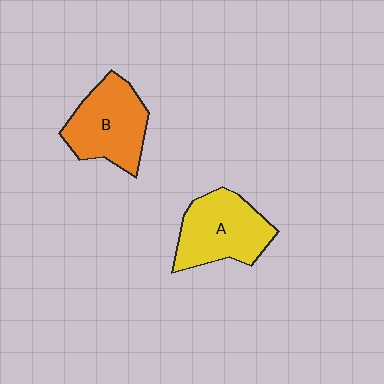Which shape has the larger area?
Shape B (orange).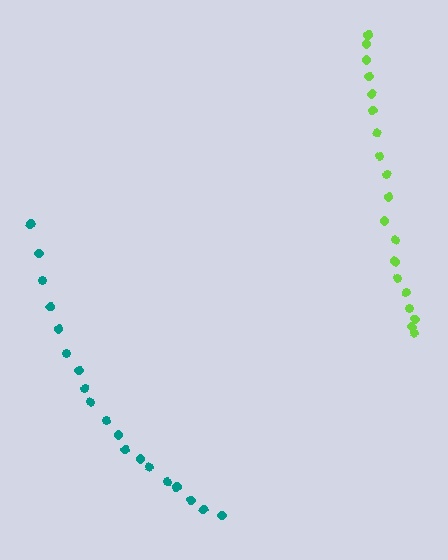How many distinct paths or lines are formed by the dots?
There are 2 distinct paths.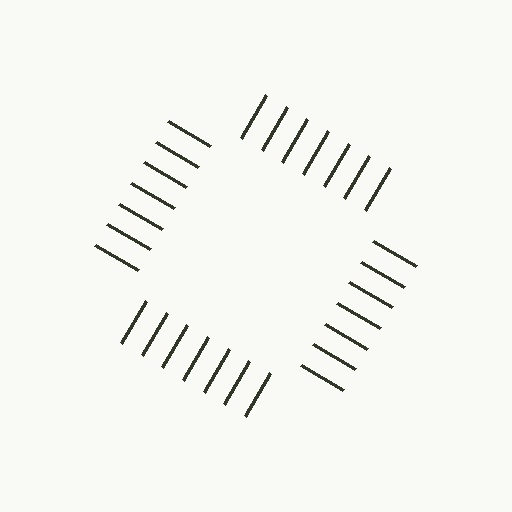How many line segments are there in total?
28 — 7 along each of the 4 edges.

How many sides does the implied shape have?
4 sides — the line-ends trace a square.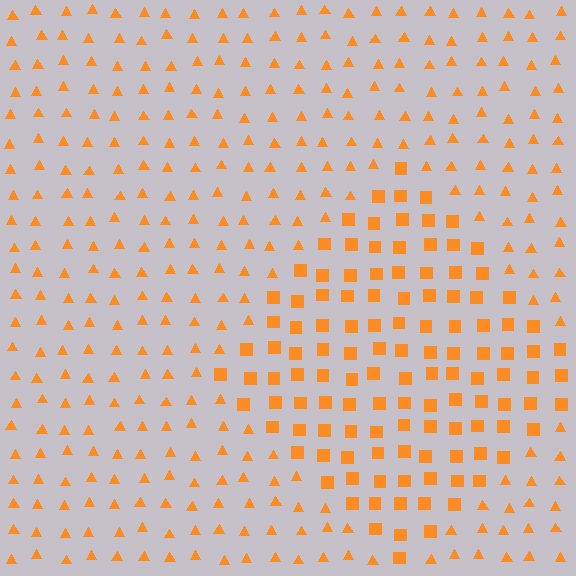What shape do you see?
I see a diamond.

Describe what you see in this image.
The image is filled with small orange elements arranged in a uniform grid. A diamond-shaped region contains squares, while the surrounding area contains triangles. The boundary is defined purely by the change in element shape.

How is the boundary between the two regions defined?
The boundary is defined by a change in element shape: squares inside vs. triangles outside. All elements share the same color and spacing.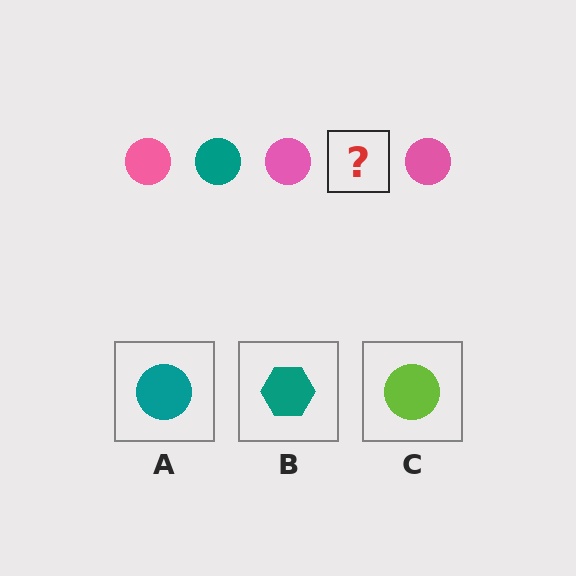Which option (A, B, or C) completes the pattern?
A.